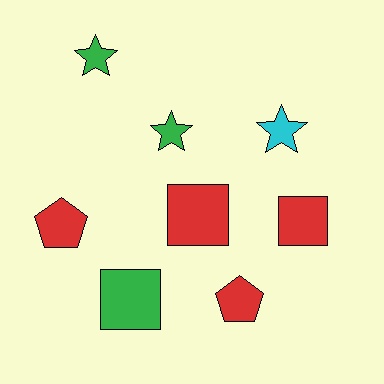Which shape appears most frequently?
Square, with 3 objects.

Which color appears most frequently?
Red, with 4 objects.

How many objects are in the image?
There are 8 objects.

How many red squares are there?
There are 2 red squares.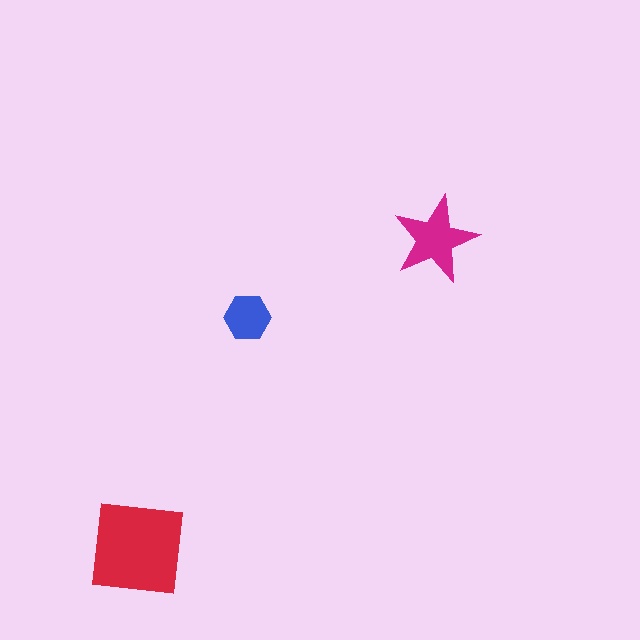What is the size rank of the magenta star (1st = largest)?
2nd.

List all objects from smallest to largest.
The blue hexagon, the magenta star, the red square.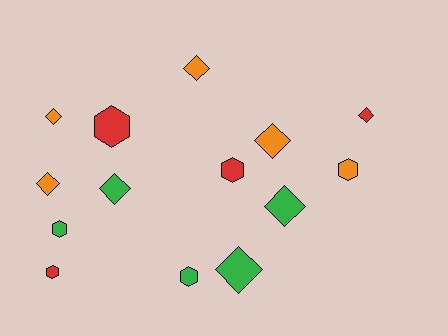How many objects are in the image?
There are 14 objects.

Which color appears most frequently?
Green, with 5 objects.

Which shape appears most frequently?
Diamond, with 8 objects.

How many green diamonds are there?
There are 3 green diamonds.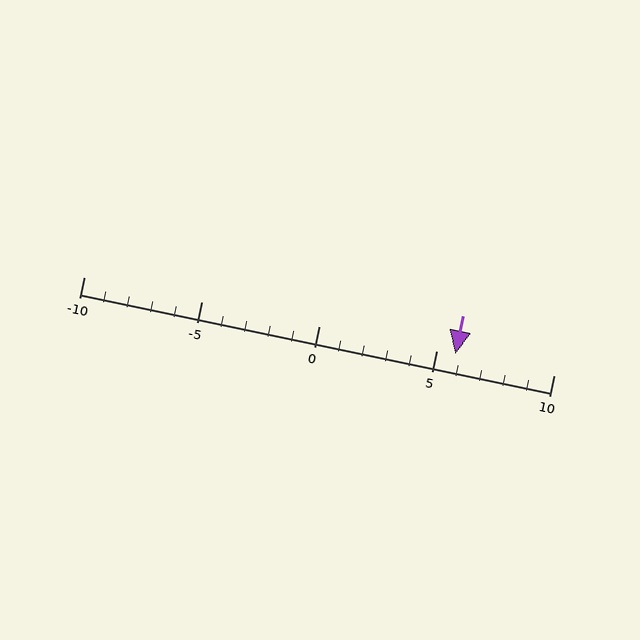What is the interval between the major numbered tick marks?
The major tick marks are spaced 5 units apart.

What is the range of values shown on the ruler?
The ruler shows values from -10 to 10.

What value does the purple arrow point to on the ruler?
The purple arrow points to approximately 6.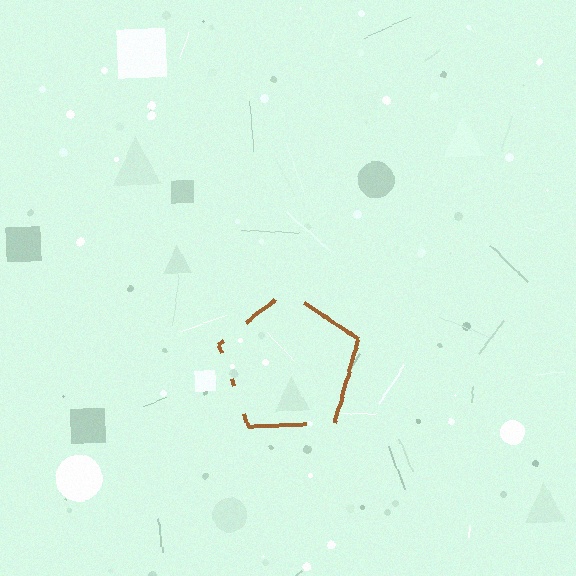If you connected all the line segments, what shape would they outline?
They would outline a pentagon.